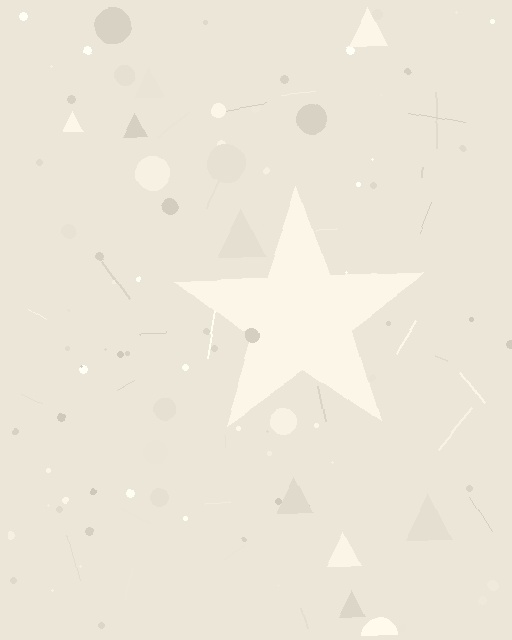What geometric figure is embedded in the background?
A star is embedded in the background.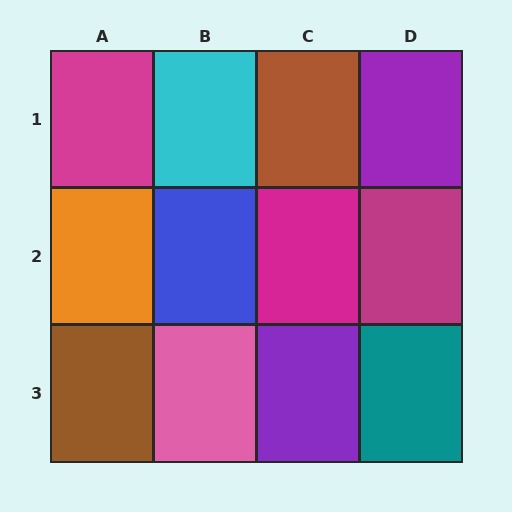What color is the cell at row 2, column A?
Orange.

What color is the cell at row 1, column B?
Cyan.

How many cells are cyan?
1 cell is cyan.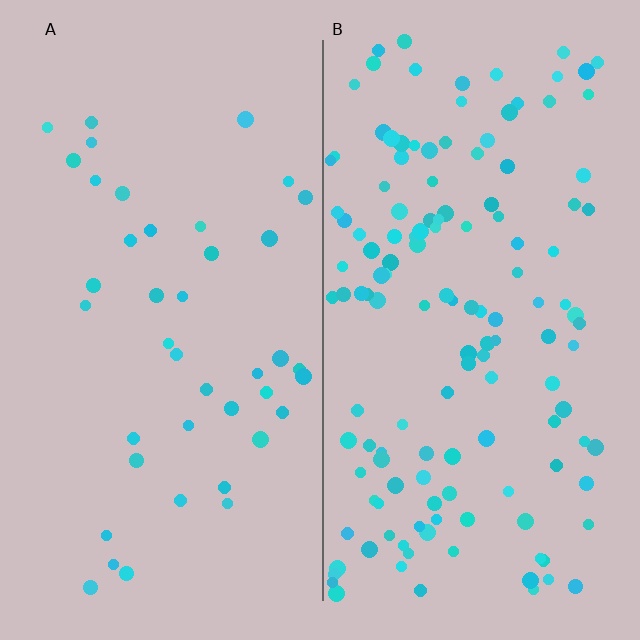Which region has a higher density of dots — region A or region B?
B (the right).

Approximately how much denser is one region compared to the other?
Approximately 3.3× — region B over region A.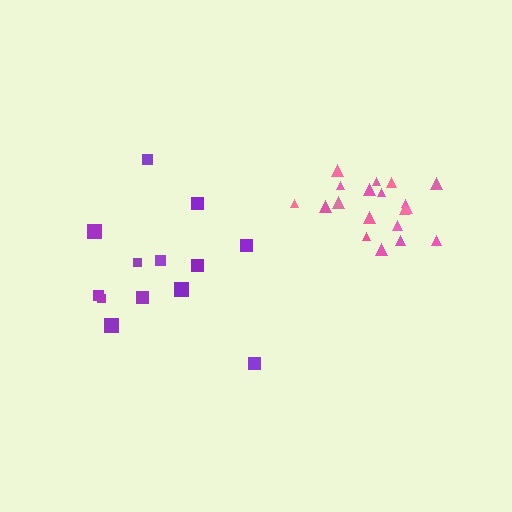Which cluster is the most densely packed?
Pink.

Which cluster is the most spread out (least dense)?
Purple.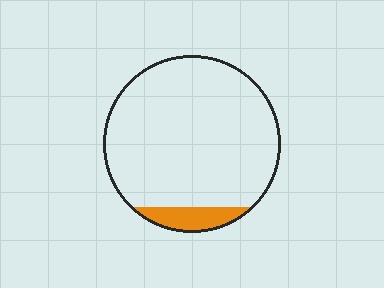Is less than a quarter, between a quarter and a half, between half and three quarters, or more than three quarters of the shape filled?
Less than a quarter.